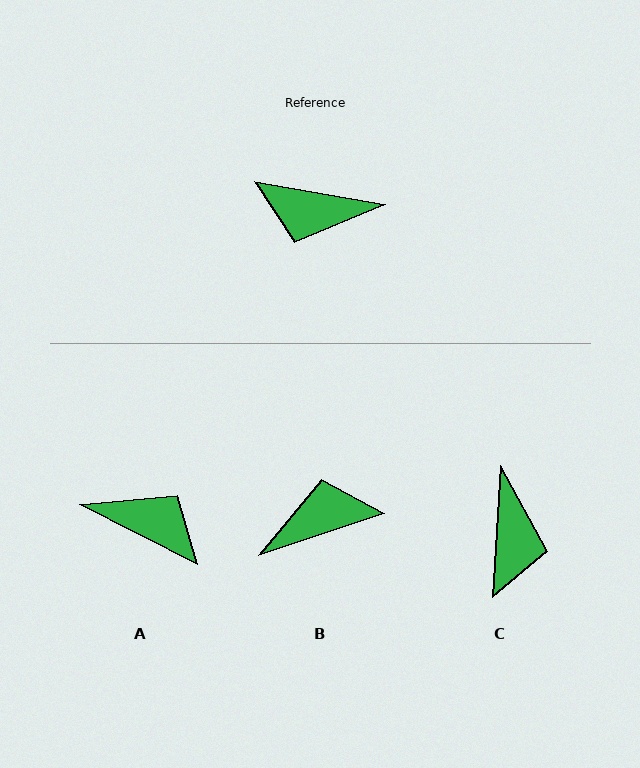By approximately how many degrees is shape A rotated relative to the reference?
Approximately 163 degrees counter-clockwise.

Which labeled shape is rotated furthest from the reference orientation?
A, about 163 degrees away.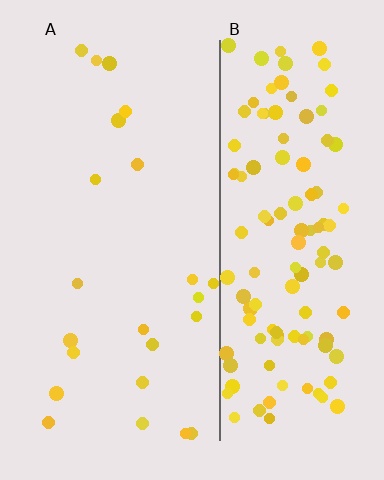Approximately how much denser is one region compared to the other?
Approximately 5.4× — region B over region A.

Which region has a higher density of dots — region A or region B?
B (the right).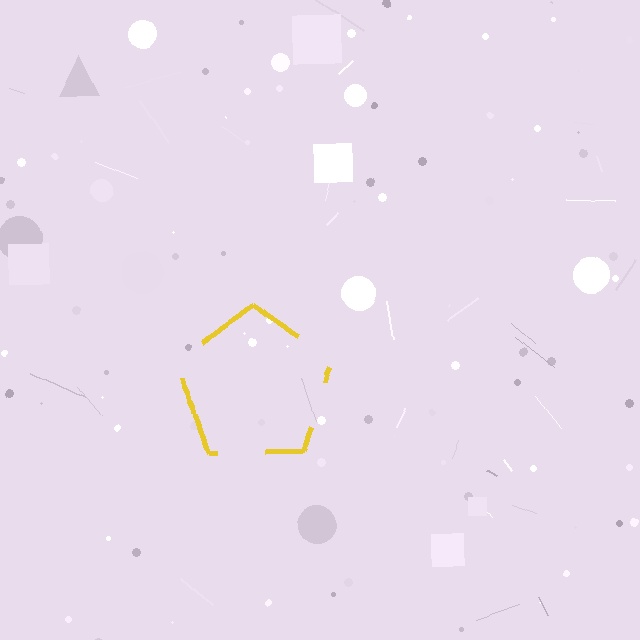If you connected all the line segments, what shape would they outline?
They would outline a pentagon.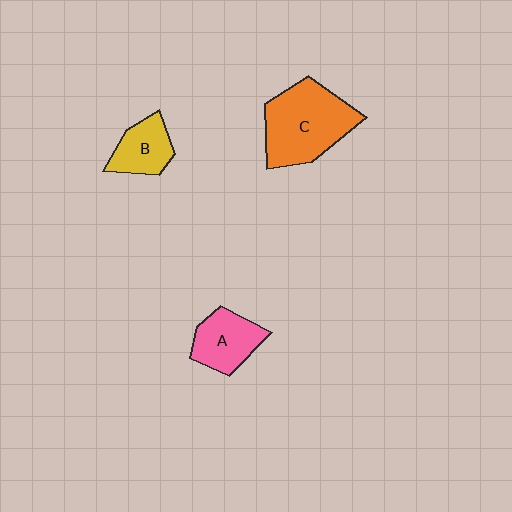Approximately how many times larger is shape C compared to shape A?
Approximately 1.8 times.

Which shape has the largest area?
Shape C (orange).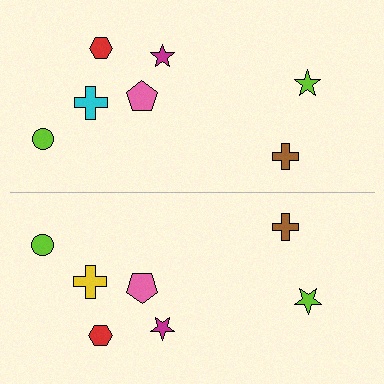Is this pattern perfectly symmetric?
No, the pattern is not perfectly symmetric. The yellow cross on the bottom side breaks the symmetry — its mirror counterpart is cyan.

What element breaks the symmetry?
The yellow cross on the bottom side breaks the symmetry — its mirror counterpart is cyan.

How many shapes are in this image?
There are 14 shapes in this image.